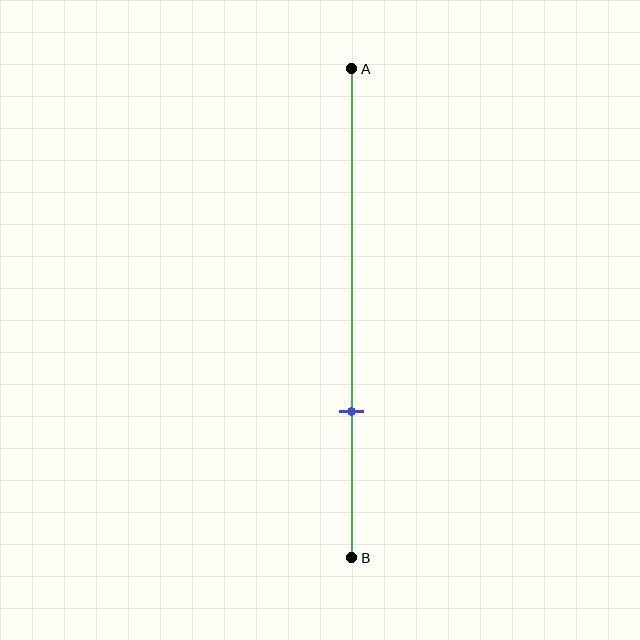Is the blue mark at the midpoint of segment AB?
No, the mark is at about 70% from A, not at the 50% midpoint.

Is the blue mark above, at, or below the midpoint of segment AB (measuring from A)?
The blue mark is below the midpoint of segment AB.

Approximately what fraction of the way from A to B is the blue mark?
The blue mark is approximately 70% of the way from A to B.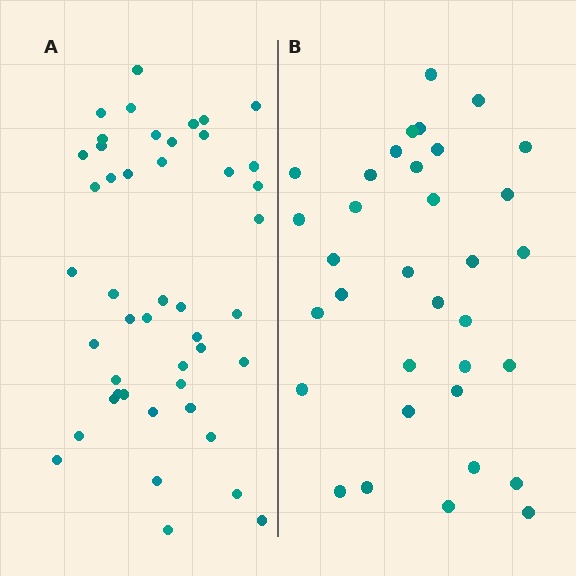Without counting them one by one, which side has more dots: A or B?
Region A (the left region) has more dots.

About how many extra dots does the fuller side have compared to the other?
Region A has roughly 12 or so more dots than region B.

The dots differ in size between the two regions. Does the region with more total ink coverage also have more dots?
No. Region B has more total ink coverage because its dots are larger, but region A actually contains more individual dots. Total area can be misleading — the number of items is what matters here.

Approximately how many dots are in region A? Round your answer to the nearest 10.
About 50 dots. (The exact count is 46, which rounds to 50.)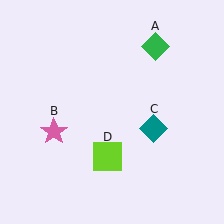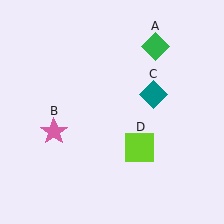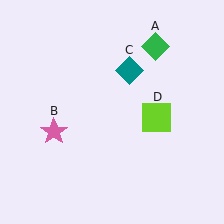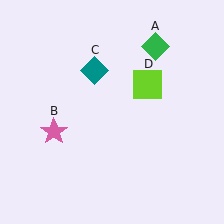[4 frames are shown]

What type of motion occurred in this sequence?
The teal diamond (object C), lime square (object D) rotated counterclockwise around the center of the scene.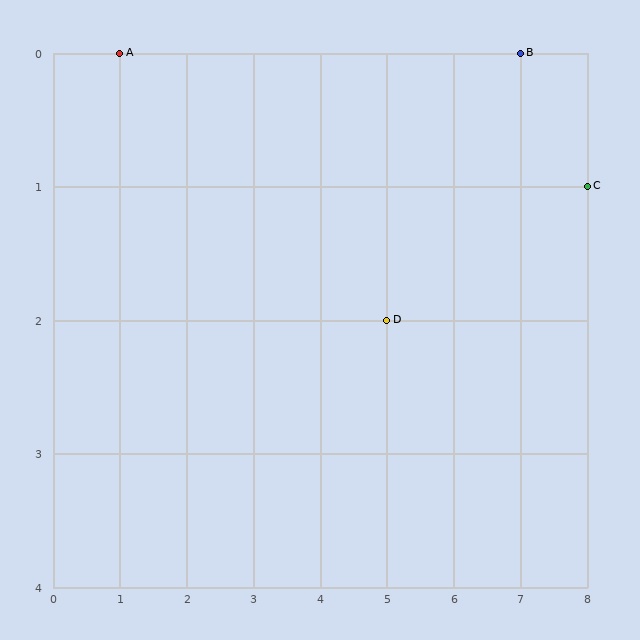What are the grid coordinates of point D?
Point D is at grid coordinates (5, 2).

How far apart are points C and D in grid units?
Points C and D are 3 columns and 1 row apart (about 3.2 grid units diagonally).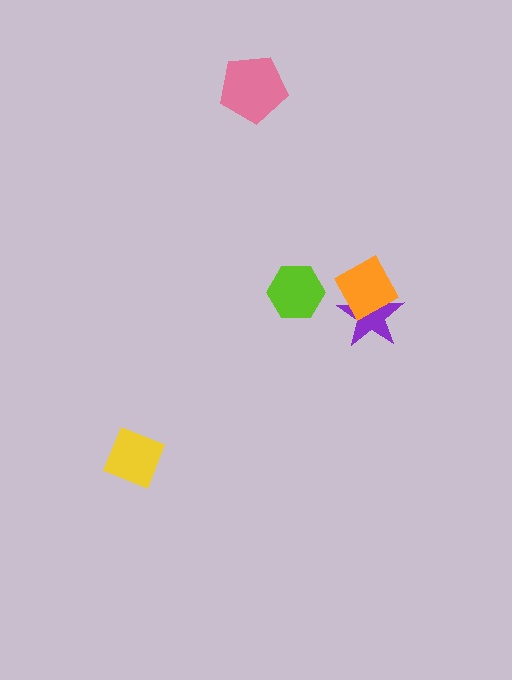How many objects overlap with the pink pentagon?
0 objects overlap with the pink pentagon.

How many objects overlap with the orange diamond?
1 object overlaps with the orange diamond.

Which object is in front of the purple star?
The orange diamond is in front of the purple star.